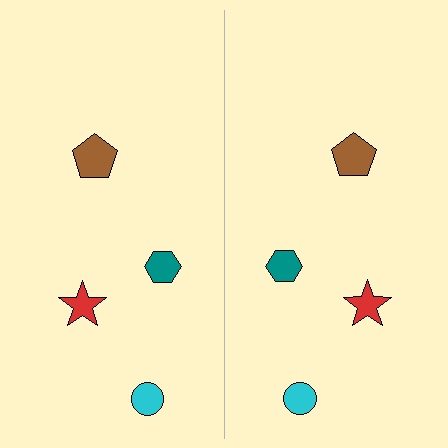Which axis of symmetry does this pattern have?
The pattern has a vertical axis of symmetry running through the center of the image.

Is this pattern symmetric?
Yes, this pattern has bilateral (reflection) symmetry.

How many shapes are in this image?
There are 8 shapes in this image.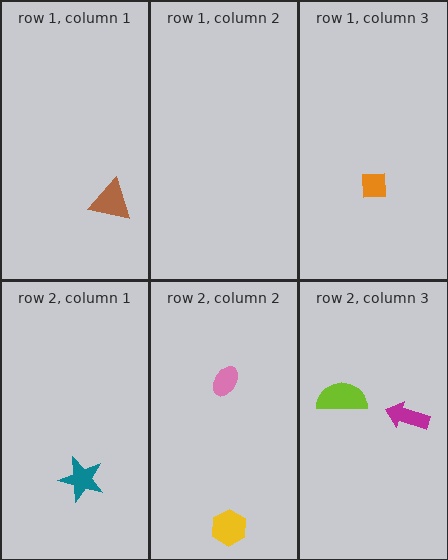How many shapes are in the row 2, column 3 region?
2.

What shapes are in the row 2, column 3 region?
The magenta arrow, the lime semicircle.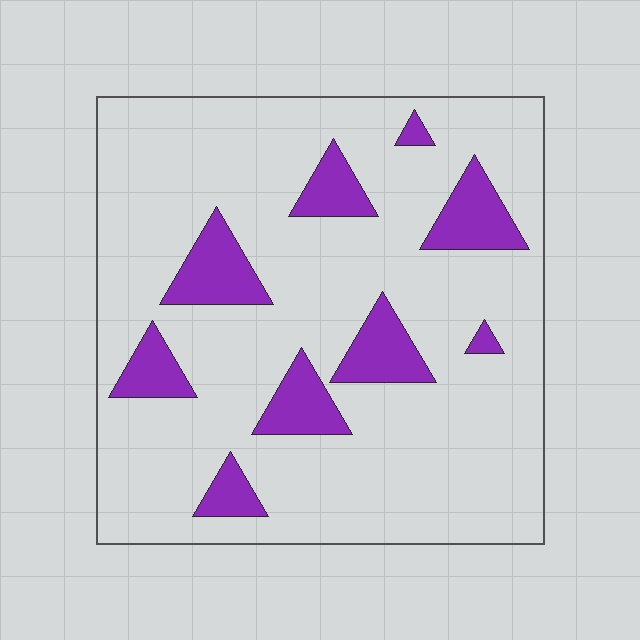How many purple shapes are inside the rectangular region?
9.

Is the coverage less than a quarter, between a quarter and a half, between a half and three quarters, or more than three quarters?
Less than a quarter.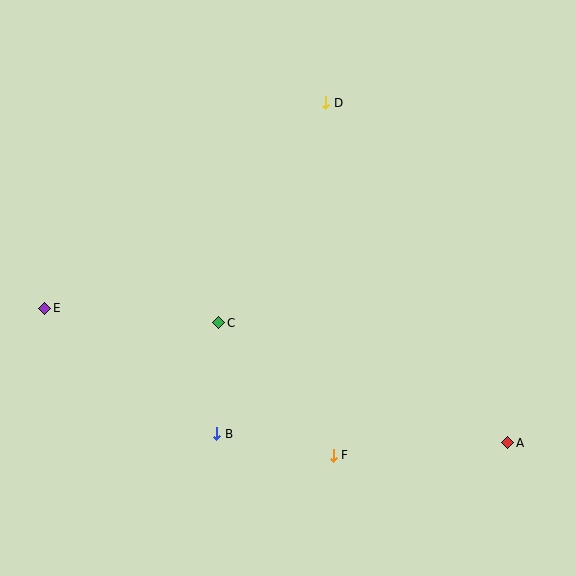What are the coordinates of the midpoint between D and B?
The midpoint between D and B is at (271, 268).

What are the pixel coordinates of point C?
Point C is at (219, 323).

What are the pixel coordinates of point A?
Point A is at (508, 443).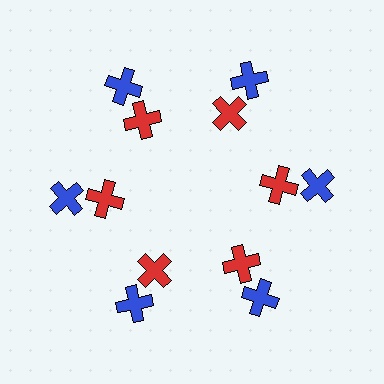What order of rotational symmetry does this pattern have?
This pattern has 6-fold rotational symmetry.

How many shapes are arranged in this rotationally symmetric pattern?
There are 12 shapes, arranged in 6 groups of 2.